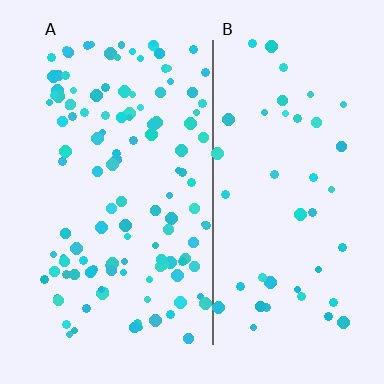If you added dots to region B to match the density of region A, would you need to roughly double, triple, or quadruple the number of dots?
Approximately triple.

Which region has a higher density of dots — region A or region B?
A (the left).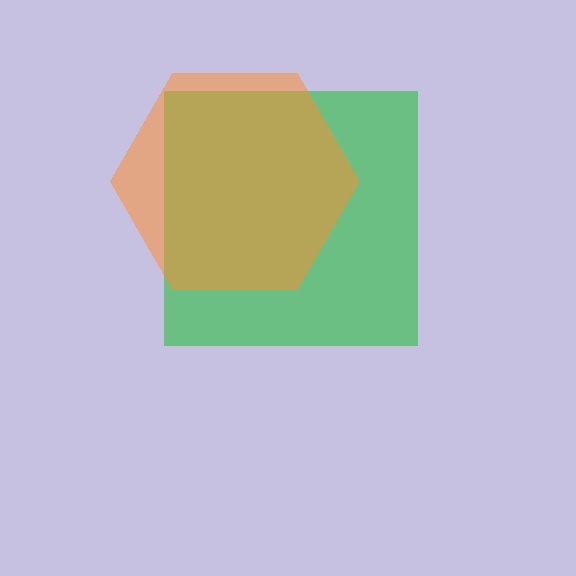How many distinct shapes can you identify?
There are 2 distinct shapes: a green square, an orange hexagon.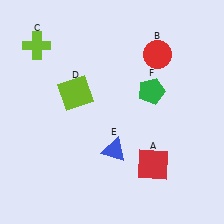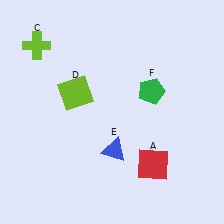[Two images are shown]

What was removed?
The red circle (B) was removed in Image 2.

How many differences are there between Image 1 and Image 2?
There is 1 difference between the two images.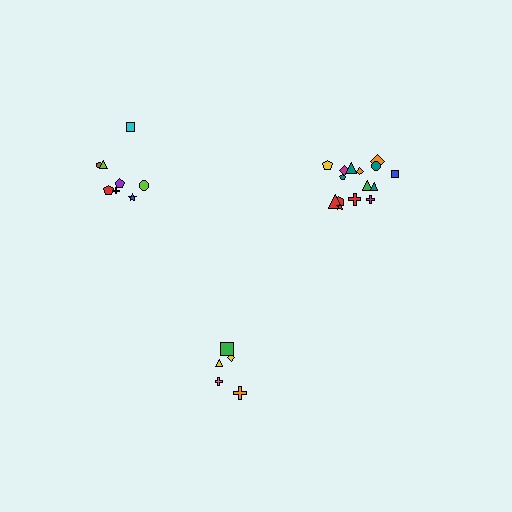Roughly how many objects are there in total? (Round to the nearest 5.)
Roughly 30 objects in total.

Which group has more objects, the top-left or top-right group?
The top-right group.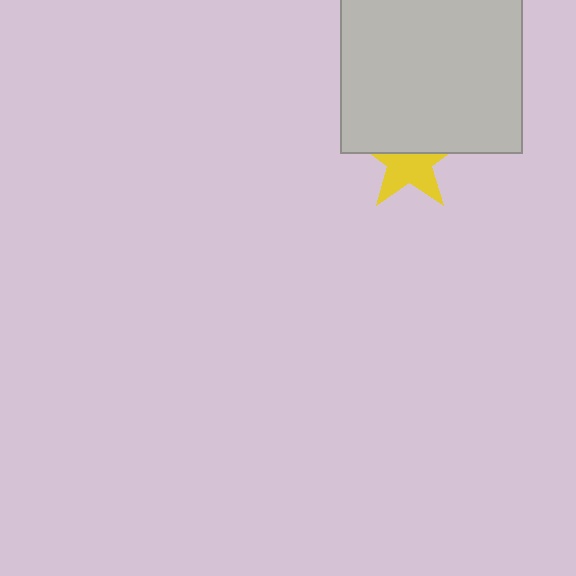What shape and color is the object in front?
The object in front is a light gray square.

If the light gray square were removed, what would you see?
You would see the complete yellow star.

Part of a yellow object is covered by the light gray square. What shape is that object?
It is a star.